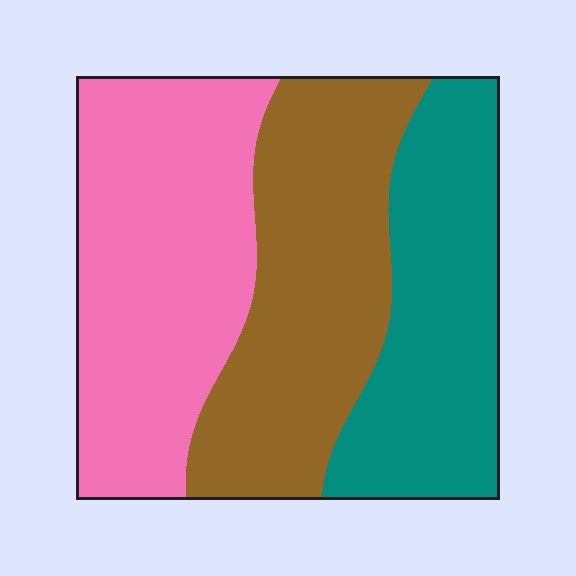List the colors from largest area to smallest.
From largest to smallest: pink, brown, teal.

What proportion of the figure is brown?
Brown takes up about one third (1/3) of the figure.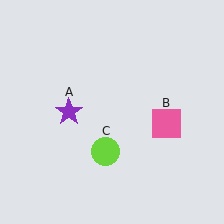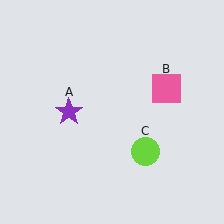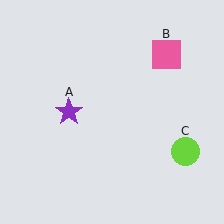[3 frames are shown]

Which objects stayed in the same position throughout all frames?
Purple star (object A) remained stationary.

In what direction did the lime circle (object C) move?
The lime circle (object C) moved right.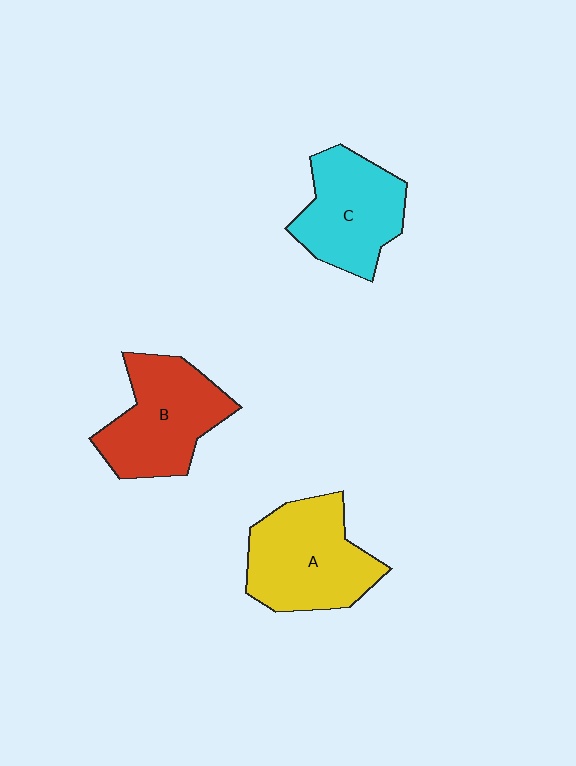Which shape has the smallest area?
Shape C (cyan).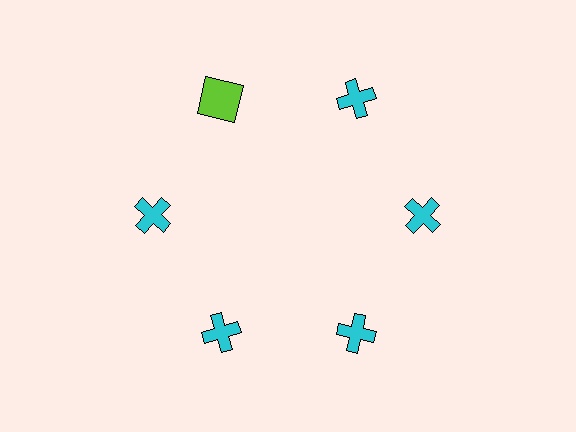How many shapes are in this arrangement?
There are 6 shapes arranged in a ring pattern.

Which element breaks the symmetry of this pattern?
The lime square at roughly the 11 o'clock position breaks the symmetry. All other shapes are cyan crosses.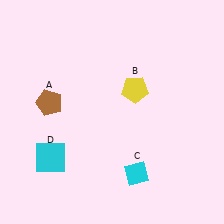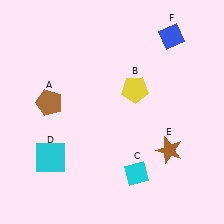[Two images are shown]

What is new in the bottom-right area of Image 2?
A brown star (E) was added in the bottom-right area of Image 2.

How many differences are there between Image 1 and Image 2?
There are 2 differences between the two images.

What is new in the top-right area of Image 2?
A blue diamond (F) was added in the top-right area of Image 2.